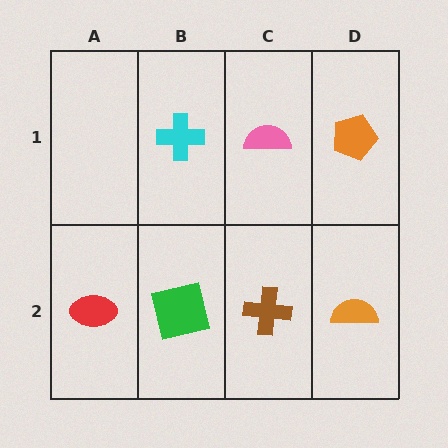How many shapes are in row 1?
3 shapes.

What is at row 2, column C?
A brown cross.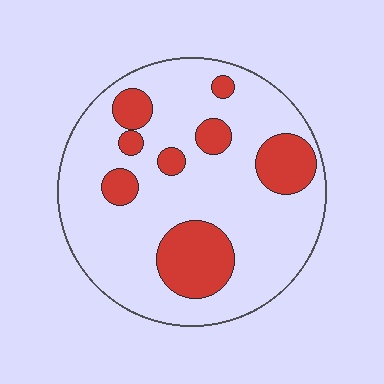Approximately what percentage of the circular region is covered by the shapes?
Approximately 25%.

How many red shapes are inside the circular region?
8.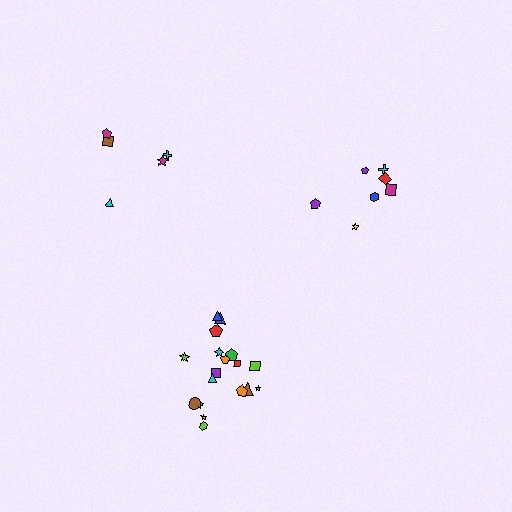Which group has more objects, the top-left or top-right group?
The top-right group.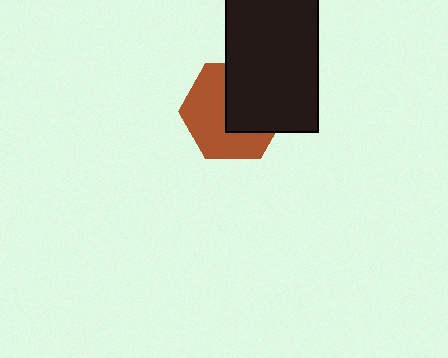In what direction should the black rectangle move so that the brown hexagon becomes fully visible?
The black rectangle should move toward the upper-right. That is the shortest direction to clear the overlap and leave the brown hexagon fully visible.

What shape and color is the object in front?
The object in front is a black rectangle.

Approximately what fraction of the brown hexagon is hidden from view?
Roughly 45% of the brown hexagon is hidden behind the black rectangle.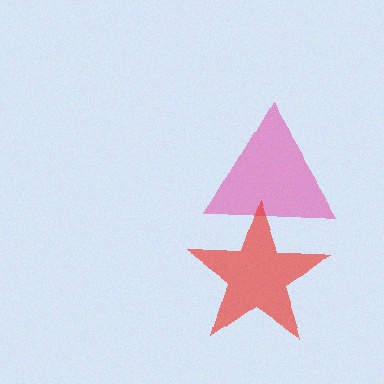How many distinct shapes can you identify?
There are 2 distinct shapes: a pink triangle, a red star.